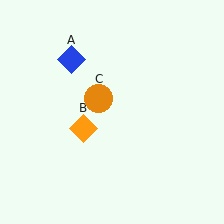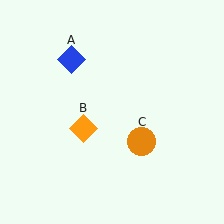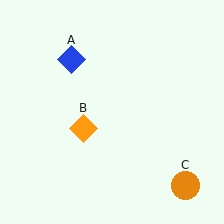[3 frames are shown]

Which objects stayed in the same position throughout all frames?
Blue diamond (object A) and orange diamond (object B) remained stationary.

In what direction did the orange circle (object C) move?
The orange circle (object C) moved down and to the right.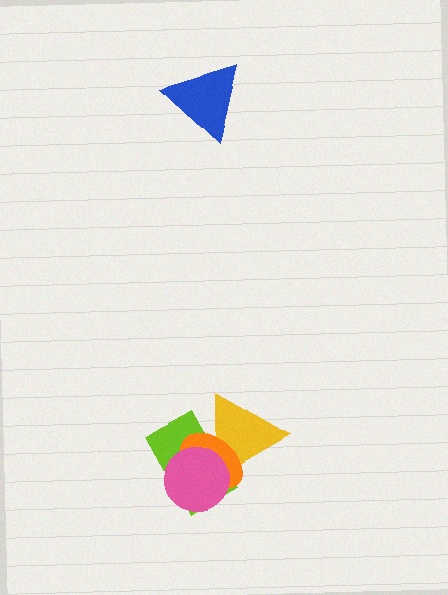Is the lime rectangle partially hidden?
Yes, it is partially covered by another shape.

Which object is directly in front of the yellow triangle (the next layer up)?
The orange ellipse is directly in front of the yellow triangle.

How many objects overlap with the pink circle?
3 objects overlap with the pink circle.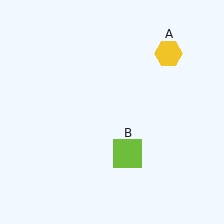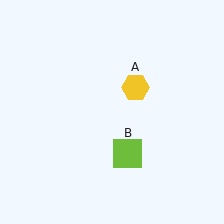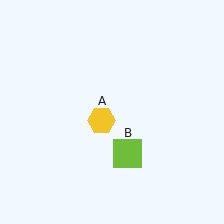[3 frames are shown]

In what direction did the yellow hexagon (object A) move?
The yellow hexagon (object A) moved down and to the left.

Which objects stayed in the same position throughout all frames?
Lime square (object B) remained stationary.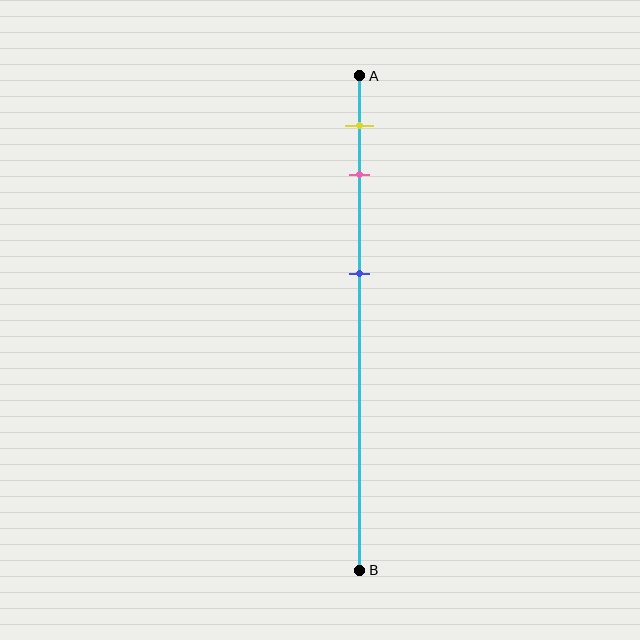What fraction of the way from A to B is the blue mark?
The blue mark is approximately 40% (0.4) of the way from A to B.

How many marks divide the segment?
There are 3 marks dividing the segment.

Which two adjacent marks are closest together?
The yellow and pink marks are the closest adjacent pair.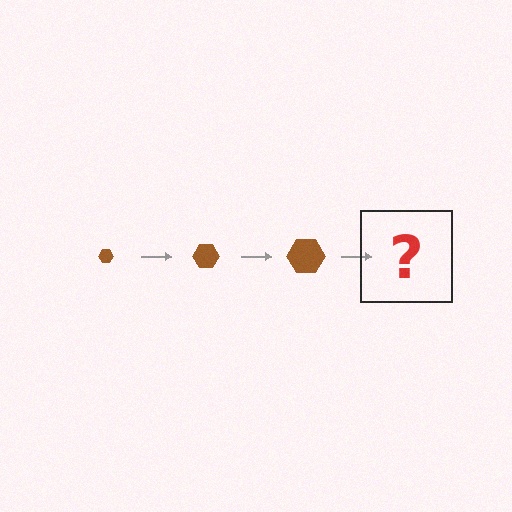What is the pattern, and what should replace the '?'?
The pattern is that the hexagon gets progressively larger each step. The '?' should be a brown hexagon, larger than the previous one.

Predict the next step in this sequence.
The next step is a brown hexagon, larger than the previous one.